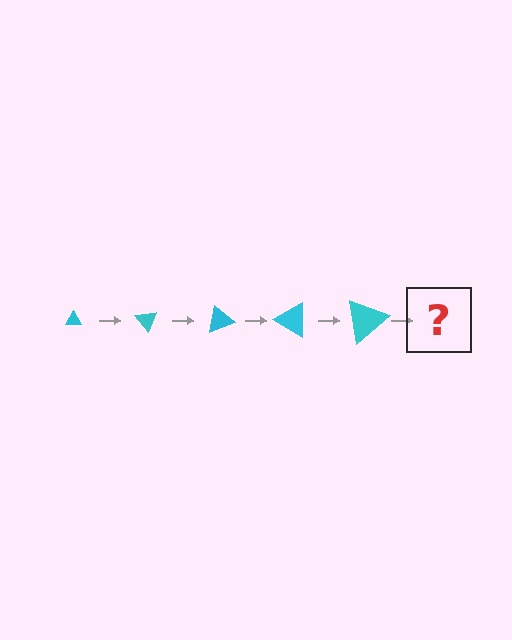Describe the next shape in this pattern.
It should be a triangle, larger than the previous one and rotated 250 degrees from the start.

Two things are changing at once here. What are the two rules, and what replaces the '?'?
The two rules are that the triangle grows larger each step and it rotates 50 degrees each step. The '?' should be a triangle, larger than the previous one and rotated 250 degrees from the start.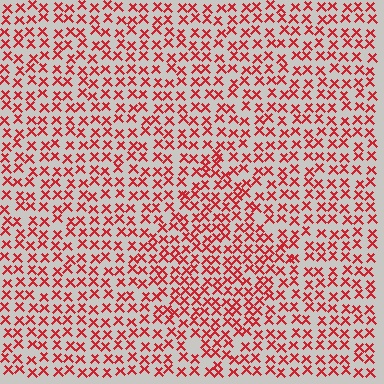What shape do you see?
I see a diamond.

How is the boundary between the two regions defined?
The boundary is defined by a change in element density (approximately 1.4x ratio). All elements are the same color, size, and shape.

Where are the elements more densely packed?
The elements are more densely packed inside the diamond boundary.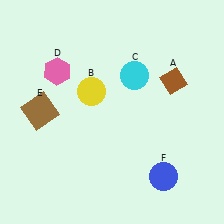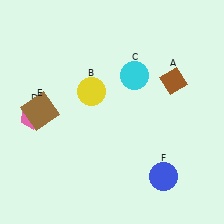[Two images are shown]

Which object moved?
The pink hexagon (D) moved down.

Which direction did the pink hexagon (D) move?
The pink hexagon (D) moved down.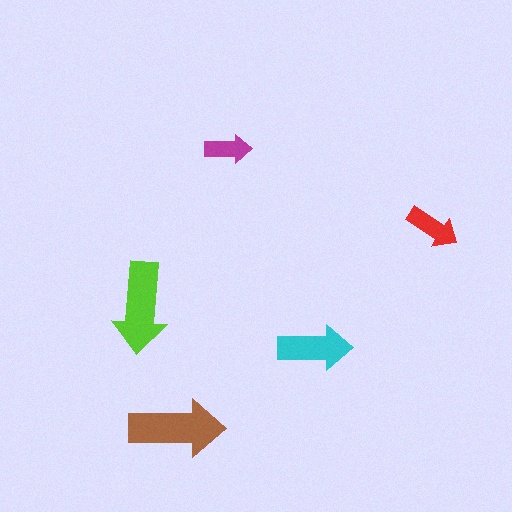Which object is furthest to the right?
The red arrow is rightmost.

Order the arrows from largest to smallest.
the brown one, the lime one, the cyan one, the red one, the magenta one.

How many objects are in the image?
There are 5 objects in the image.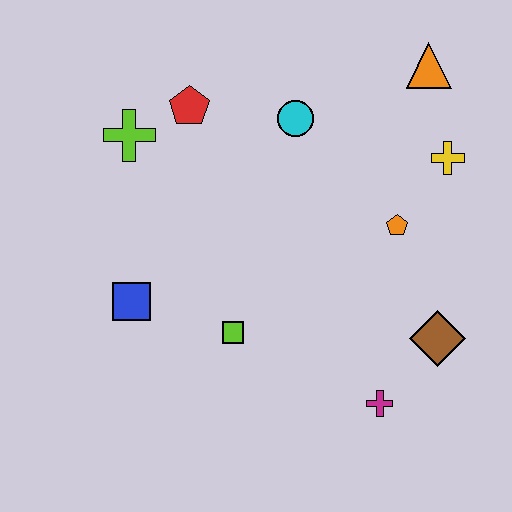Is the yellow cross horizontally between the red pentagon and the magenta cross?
No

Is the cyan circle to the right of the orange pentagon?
No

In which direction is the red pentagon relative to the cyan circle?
The red pentagon is to the left of the cyan circle.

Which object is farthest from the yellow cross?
The blue square is farthest from the yellow cross.